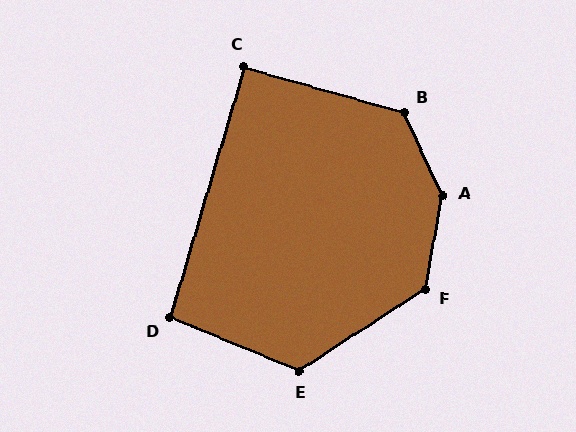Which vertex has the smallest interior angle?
C, at approximately 91 degrees.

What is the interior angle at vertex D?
Approximately 96 degrees (obtuse).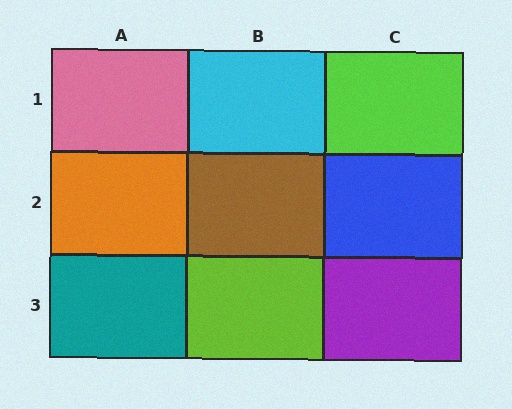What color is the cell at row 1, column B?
Cyan.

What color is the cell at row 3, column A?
Teal.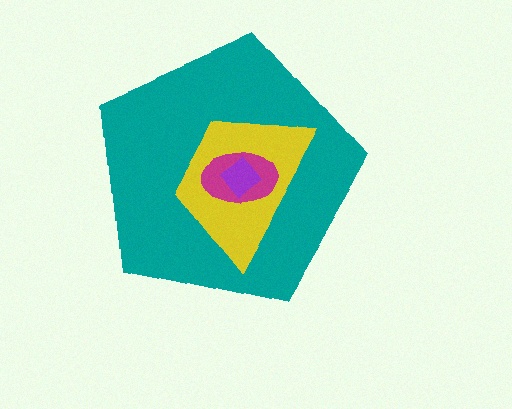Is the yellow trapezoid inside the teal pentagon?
Yes.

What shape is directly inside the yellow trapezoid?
The magenta ellipse.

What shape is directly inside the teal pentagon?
The yellow trapezoid.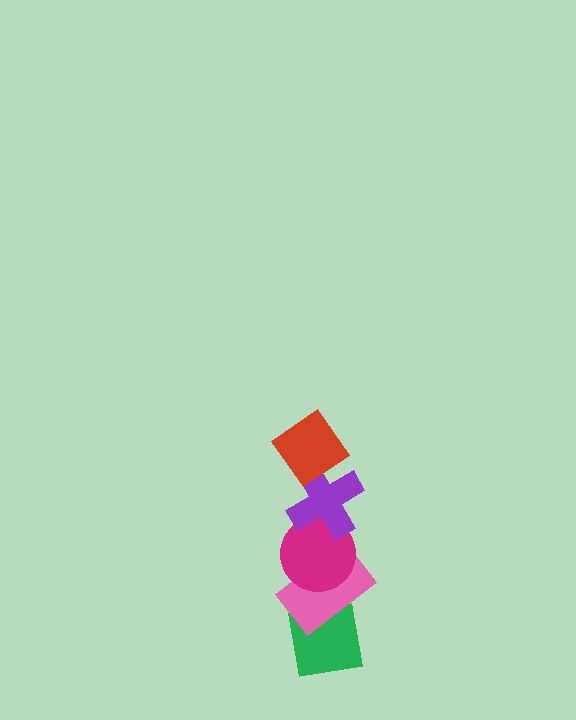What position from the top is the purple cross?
The purple cross is 2nd from the top.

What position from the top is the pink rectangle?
The pink rectangle is 4th from the top.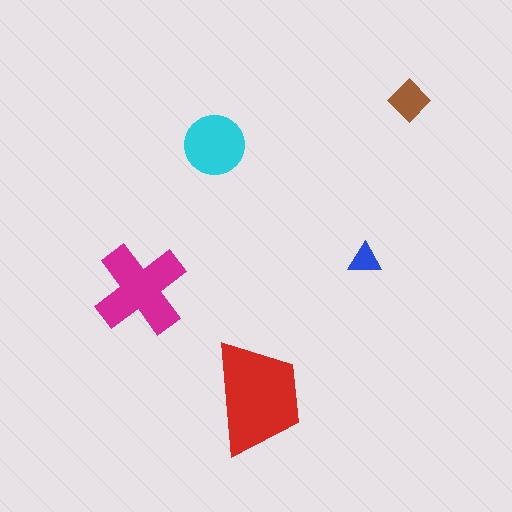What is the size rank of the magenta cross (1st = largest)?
2nd.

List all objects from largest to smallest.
The red trapezoid, the magenta cross, the cyan circle, the brown diamond, the blue triangle.